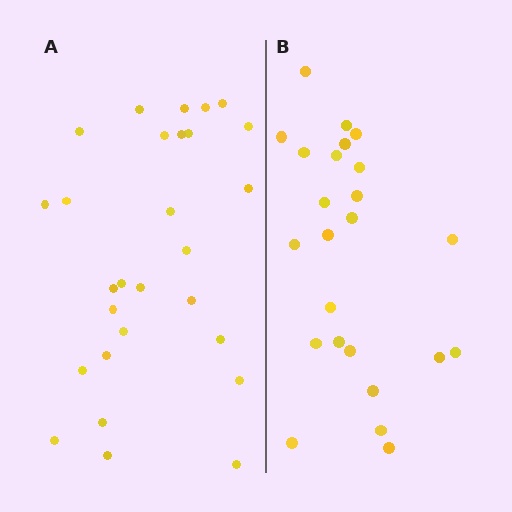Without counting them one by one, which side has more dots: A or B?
Region A (the left region) has more dots.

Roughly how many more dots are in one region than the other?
Region A has about 4 more dots than region B.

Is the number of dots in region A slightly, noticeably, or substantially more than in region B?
Region A has only slightly more — the two regions are fairly close. The ratio is roughly 1.2 to 1.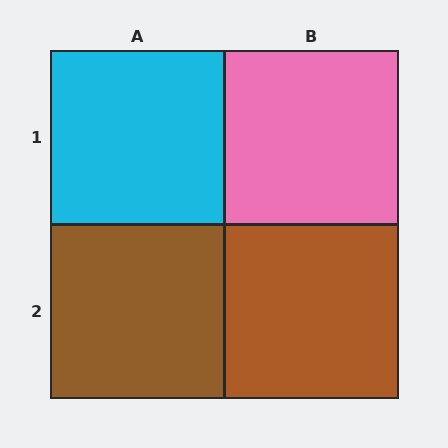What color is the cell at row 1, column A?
Cyan.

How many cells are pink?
1 cell is pink.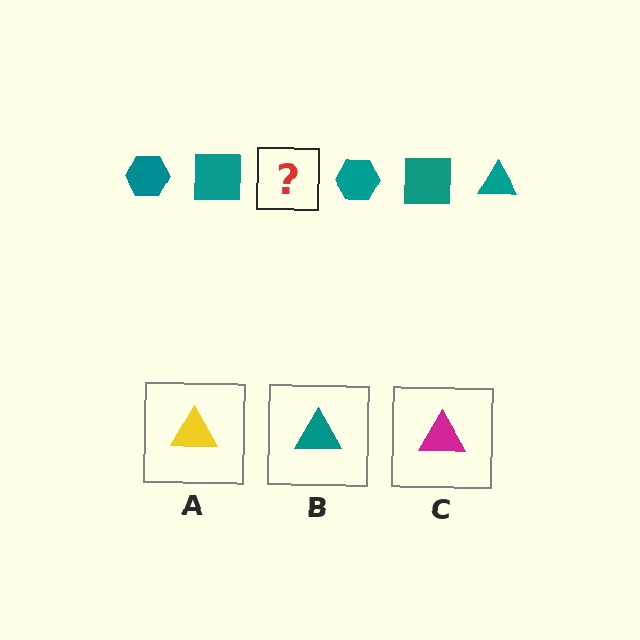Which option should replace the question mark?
Option B.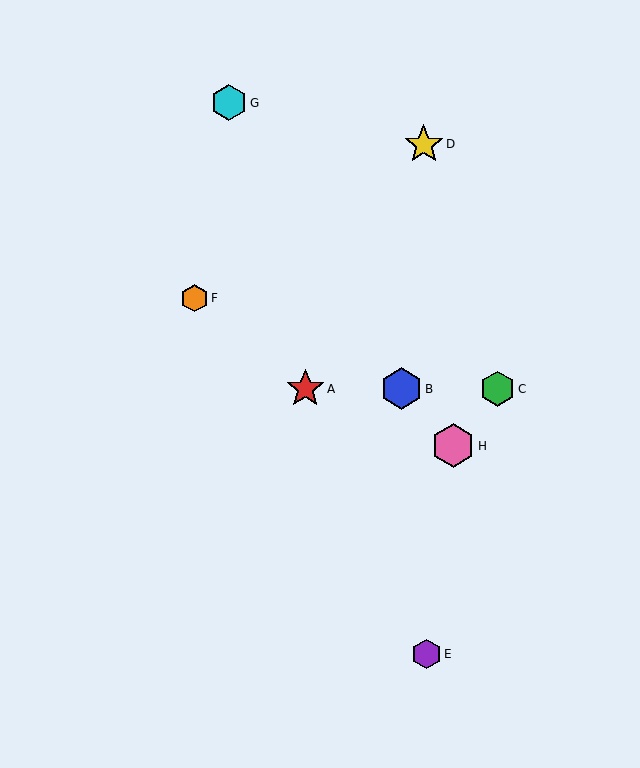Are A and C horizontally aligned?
Yes, both are at y≈389.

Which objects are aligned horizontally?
Objects A, B, C are aligned horizontally.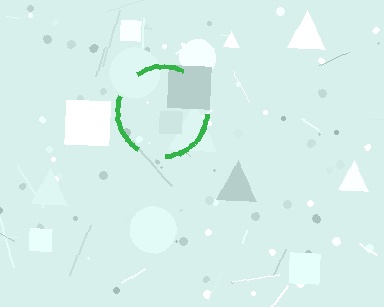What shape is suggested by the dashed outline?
The dashed outline suggests a circle.